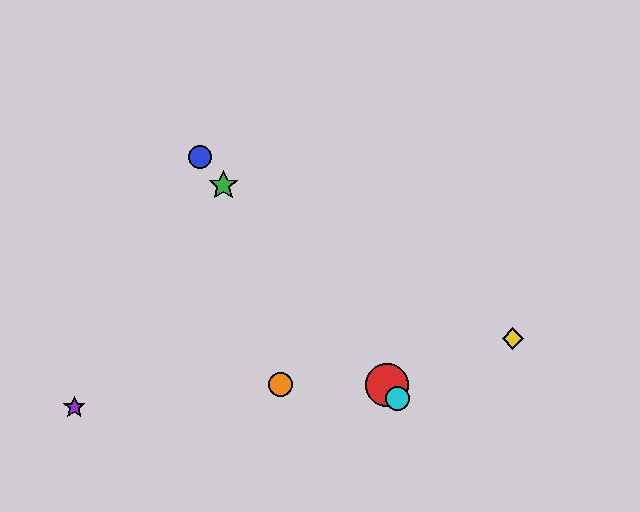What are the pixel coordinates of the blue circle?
The blue circle is at (200, 157).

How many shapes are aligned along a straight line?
4 shapes (the red circle, the blue circle, the green star, the cyan circle) are aligned along a straight line.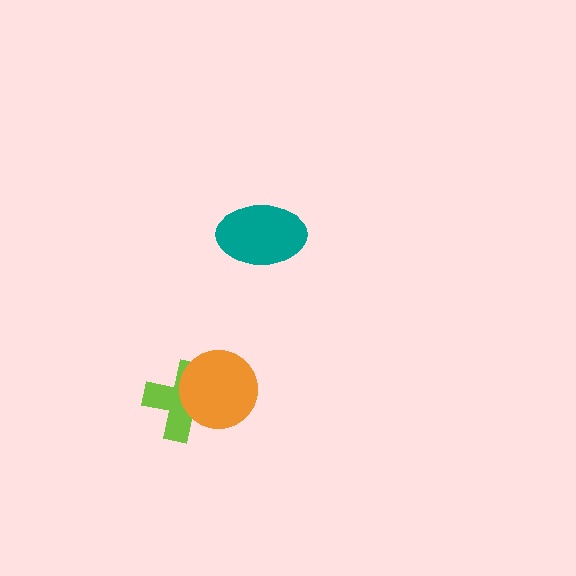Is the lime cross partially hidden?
Yes, it is partially covered by another shape.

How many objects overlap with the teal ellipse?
0 objects overlap with the teal ellipse.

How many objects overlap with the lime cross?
1 object overlaps with the lime cross.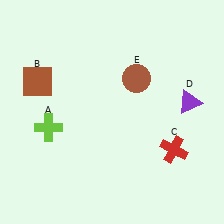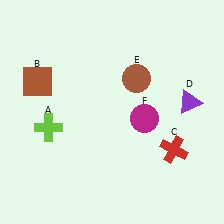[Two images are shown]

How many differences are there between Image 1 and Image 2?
There is 1 difference between the two images.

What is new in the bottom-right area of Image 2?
A magenta circle (F) was added in the bottom-right area of Image 2.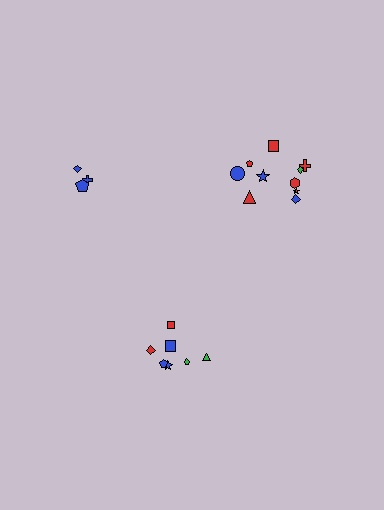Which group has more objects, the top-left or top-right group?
The top-right group.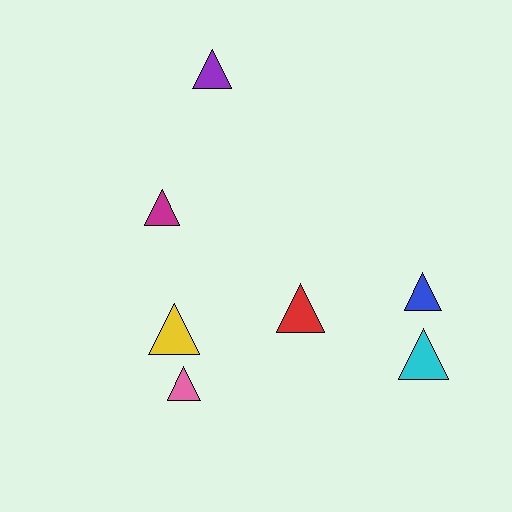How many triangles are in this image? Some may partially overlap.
There are 7 triangles.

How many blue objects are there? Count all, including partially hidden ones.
There is 1 blue object.